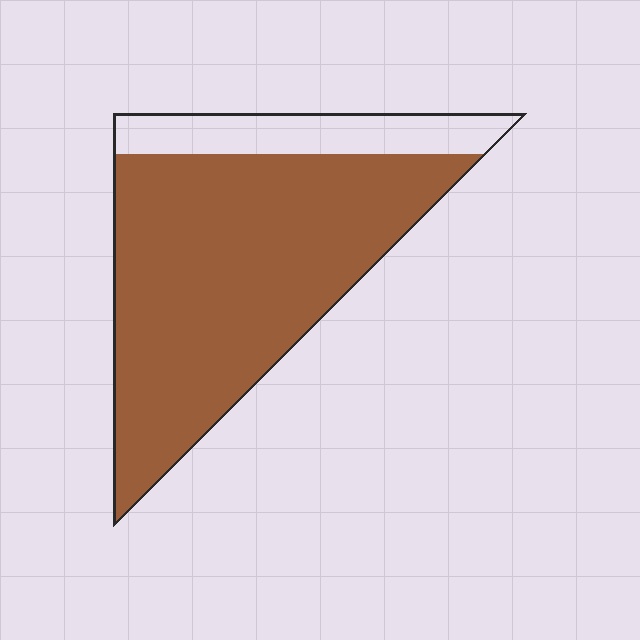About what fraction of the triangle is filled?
About four fifths (4/5).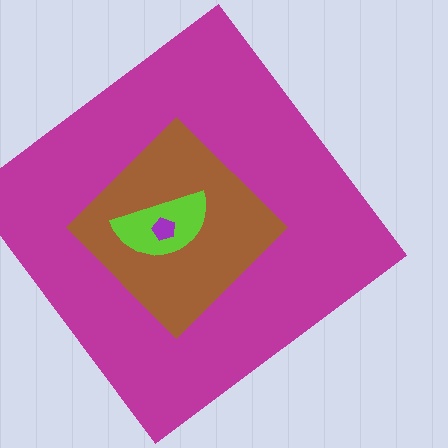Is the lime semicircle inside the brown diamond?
Yes.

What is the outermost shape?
The magenta diamond.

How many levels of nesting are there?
4.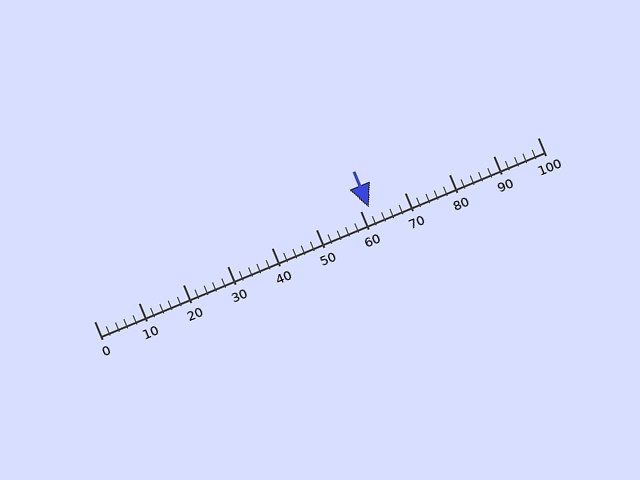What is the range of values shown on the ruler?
The ruler shows values from 0 to 100.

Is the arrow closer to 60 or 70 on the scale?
The arrow is closer to 60.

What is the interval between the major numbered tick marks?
The major tick marks are spaced 10 units apart.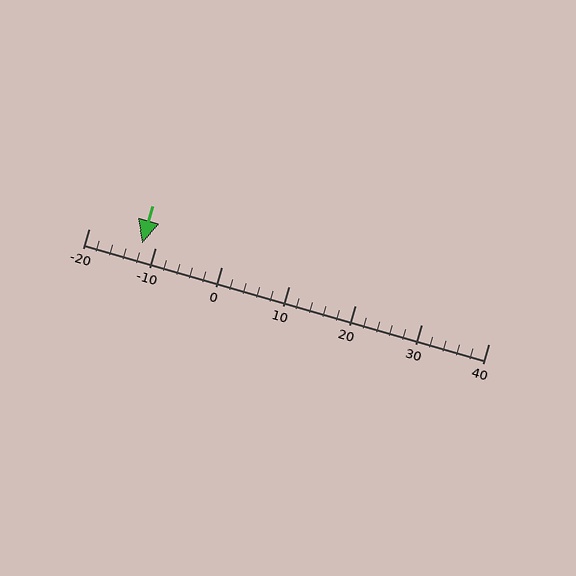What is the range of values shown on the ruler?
The ruler shows values from -20 to 40.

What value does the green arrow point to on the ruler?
The green arrow points to approximately -12.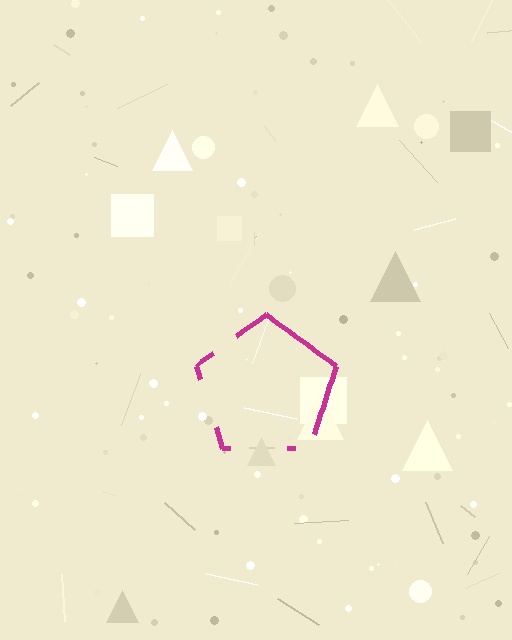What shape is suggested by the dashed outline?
The dashed outline suggests a pentagon.